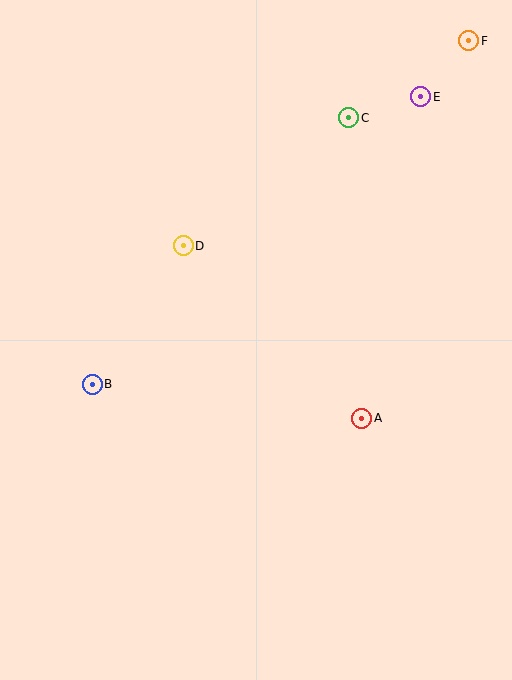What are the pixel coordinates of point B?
Point B is at (92, 384).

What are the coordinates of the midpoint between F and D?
The midpoint between F and D is at (326, 143).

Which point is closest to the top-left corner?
Point D is closest to the top-left corner.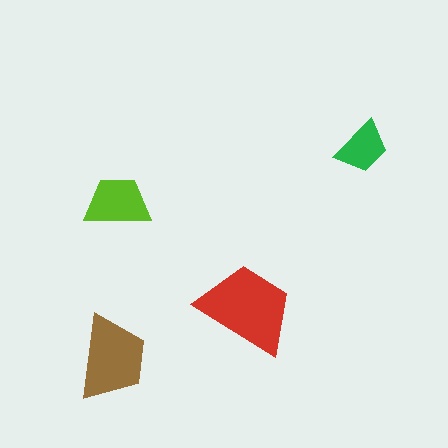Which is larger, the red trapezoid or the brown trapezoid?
The red one.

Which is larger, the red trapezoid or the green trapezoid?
The red one.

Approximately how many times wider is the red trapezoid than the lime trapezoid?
About 1.5 times wider.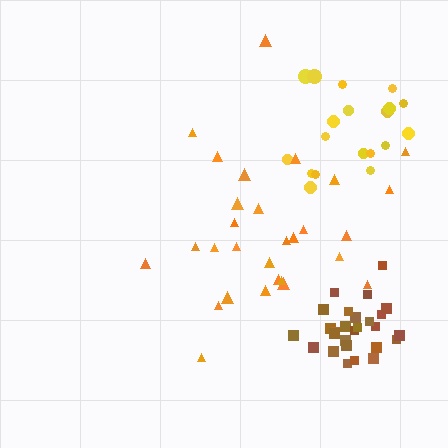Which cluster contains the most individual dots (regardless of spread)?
Orange (29).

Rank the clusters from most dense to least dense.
brown, yellow, orange.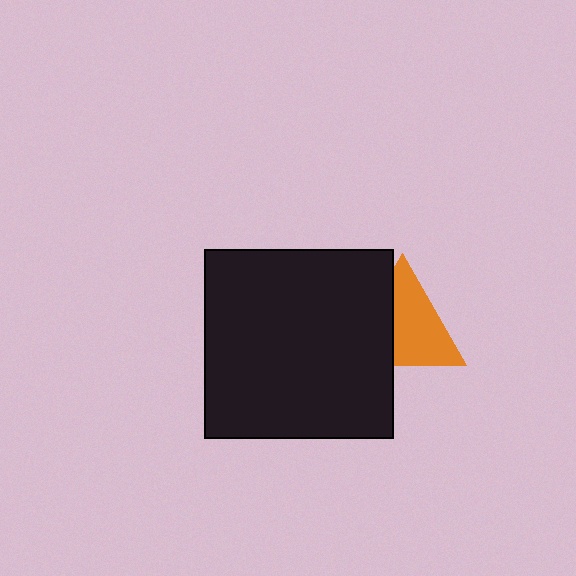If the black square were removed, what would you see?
You would see the complete orange triangle.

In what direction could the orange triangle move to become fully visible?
The orange triangle could move right. That would shift it out from behind the black square entirely.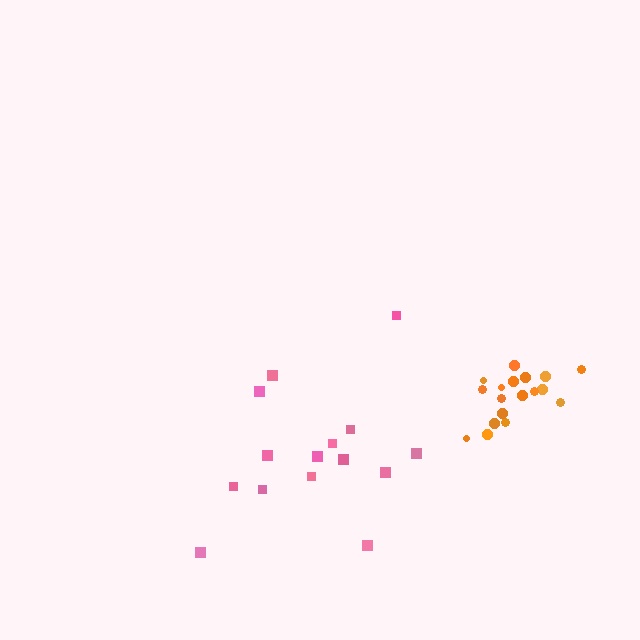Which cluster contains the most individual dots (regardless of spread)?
Orange (19).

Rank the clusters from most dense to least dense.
orange, pink.